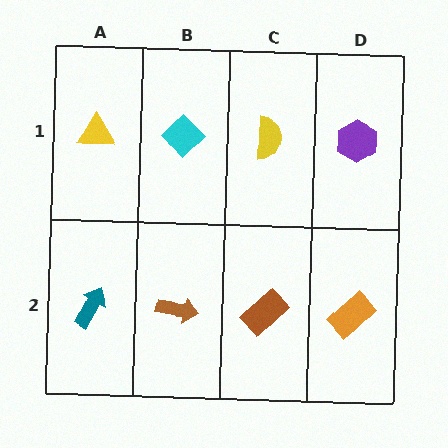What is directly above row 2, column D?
A purple hexagon.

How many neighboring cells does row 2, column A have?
2.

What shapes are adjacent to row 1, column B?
A brown arrow (row 2, column B), a yellow triangle (row 1, column A), a yellow semicircle (row 1, column C).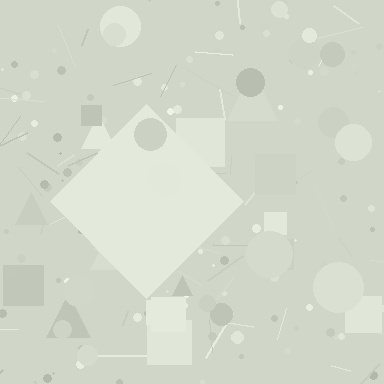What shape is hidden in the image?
A diamond is hidden in the image.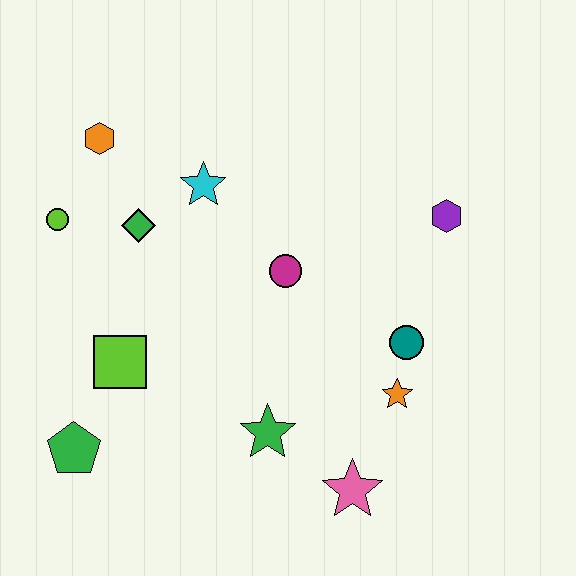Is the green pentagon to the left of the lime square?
Yes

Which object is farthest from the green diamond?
The pink star is farthest from the green diamond.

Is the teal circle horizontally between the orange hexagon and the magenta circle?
No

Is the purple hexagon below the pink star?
No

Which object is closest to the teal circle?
The orange star is closest to the teal circle.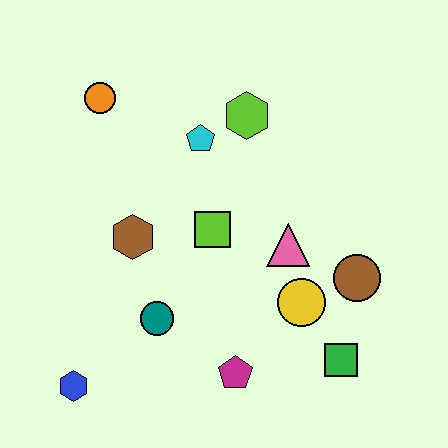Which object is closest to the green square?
The yellow circle is closest to the green square.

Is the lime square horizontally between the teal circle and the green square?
Yes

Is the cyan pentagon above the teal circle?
Yes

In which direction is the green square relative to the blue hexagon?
The green square is to the right of the blue hexagon.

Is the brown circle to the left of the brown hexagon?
No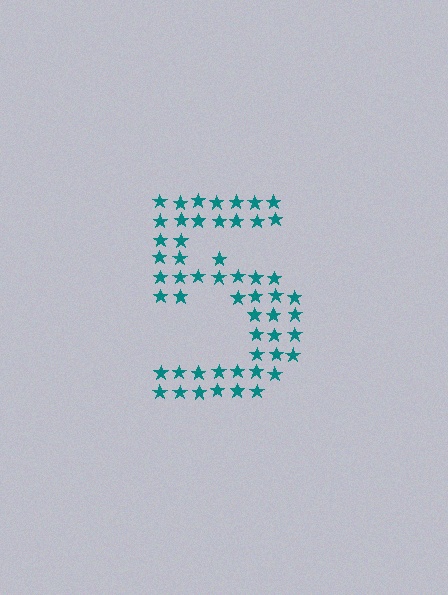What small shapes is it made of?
It is made of small stars.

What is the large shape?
The large shape is the digit 5.